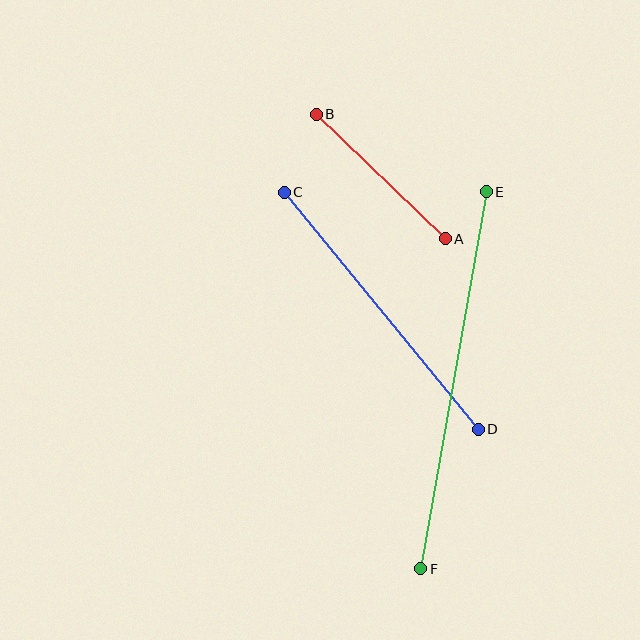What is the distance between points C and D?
The distance is approximately 307 pixels.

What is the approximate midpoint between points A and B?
The midpoint is at approximately (381, 177) pixels.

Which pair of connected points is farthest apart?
Points E and F are farthest apart.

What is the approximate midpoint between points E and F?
The midpoint is at approximately (453, 380) pixels.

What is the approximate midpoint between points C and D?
The midpoint is at approximately (381, 311) pixels.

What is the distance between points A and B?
The distance is approximately 180 pixels.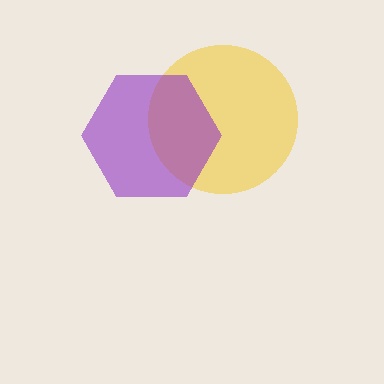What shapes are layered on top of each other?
The layered shapes are: a yellow circle, a purple hexagon.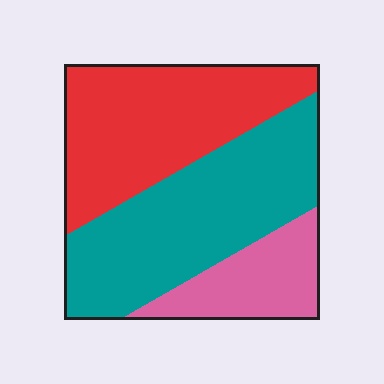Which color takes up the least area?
Pink, at roughly 20%.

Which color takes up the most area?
Teal, at roughly 45%.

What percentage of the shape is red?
Red covers 39% of the shape.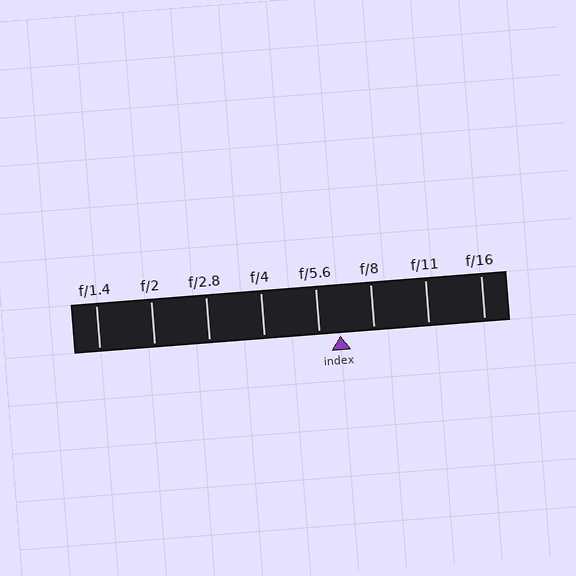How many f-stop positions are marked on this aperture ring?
There are 8 f-stop positions marked.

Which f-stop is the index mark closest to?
The index mark is closest to f/5.6.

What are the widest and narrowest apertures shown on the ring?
The widest aperture shown is f/1.4 and the narrowest is f/16.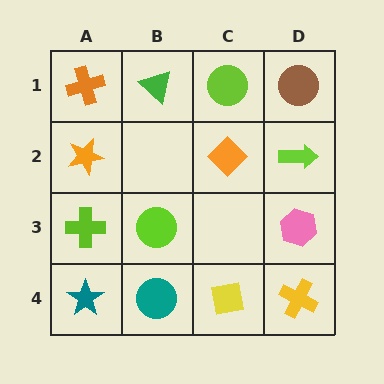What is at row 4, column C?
A yellow square.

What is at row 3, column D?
A pink hexagon.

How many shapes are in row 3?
3 shapes.